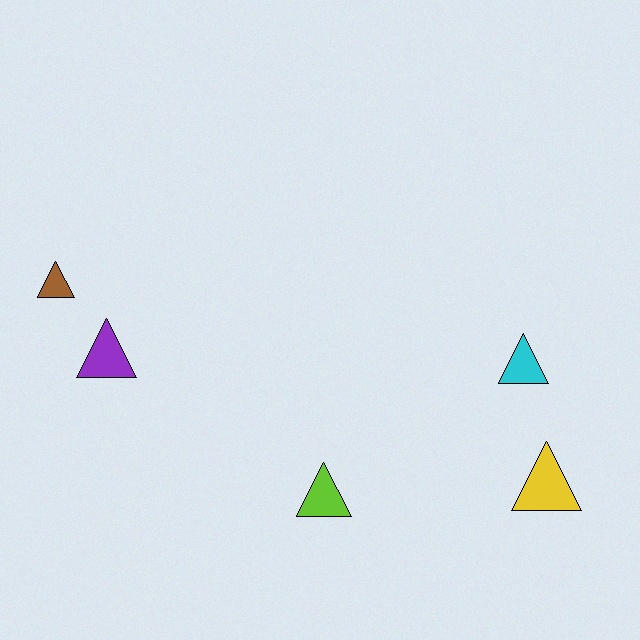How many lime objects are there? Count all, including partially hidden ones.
There is 1 lime object.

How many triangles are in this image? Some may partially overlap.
There are 5 triangles.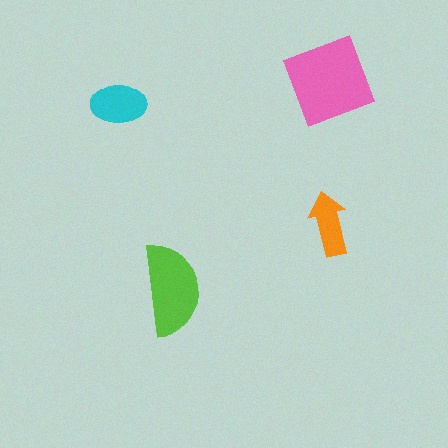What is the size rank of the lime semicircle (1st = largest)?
2nd.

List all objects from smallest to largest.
The orange arrow, the cyan ellipse, the lime semicircle, the pink diamond.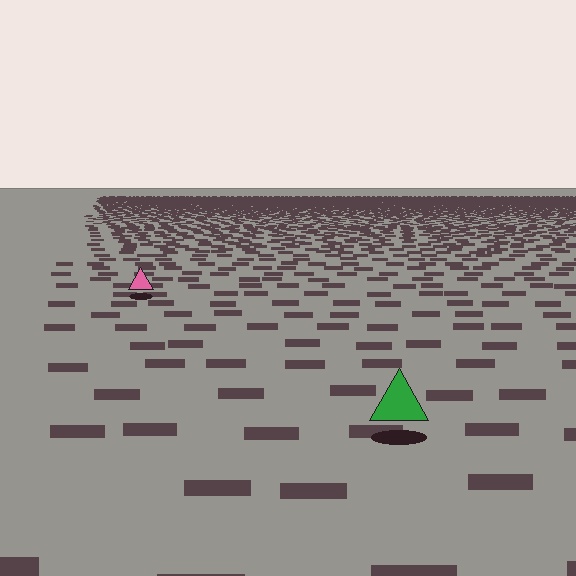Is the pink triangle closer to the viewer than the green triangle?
No. The green triangle is closer — you can tell from the texture gradient: the ground texture is coarser near it.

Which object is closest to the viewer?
The green triangle is closest. The texture marks near it are larger and more spread out.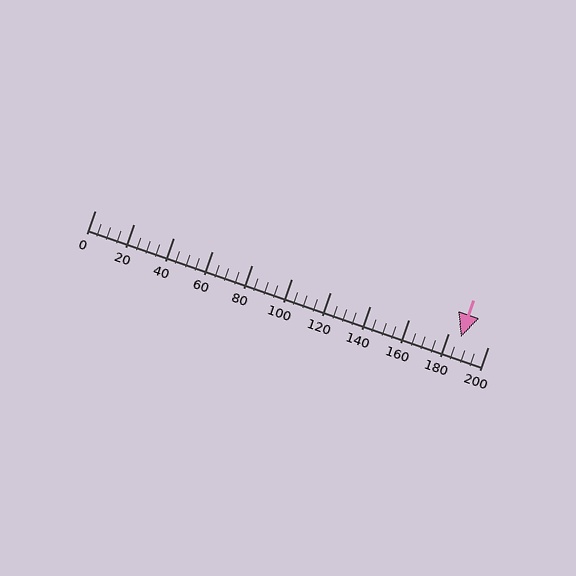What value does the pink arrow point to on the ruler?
The pink arrow points to approximately 186.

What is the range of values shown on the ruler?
The ruler shows values from 0 to 200.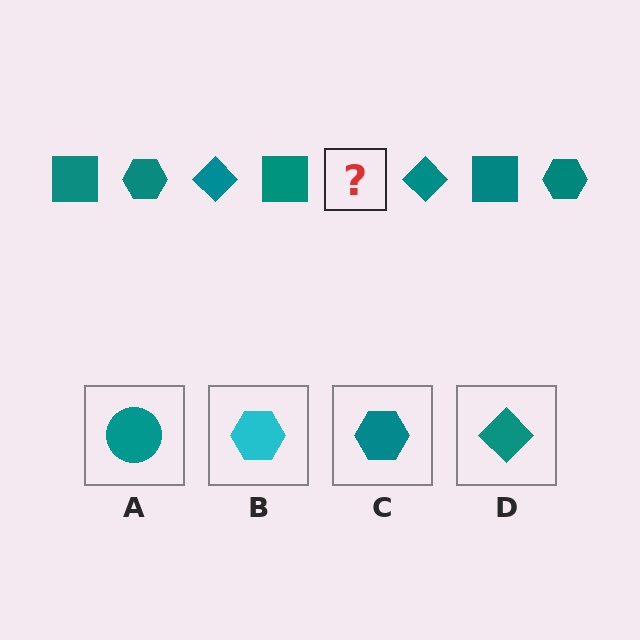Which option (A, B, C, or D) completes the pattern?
C.